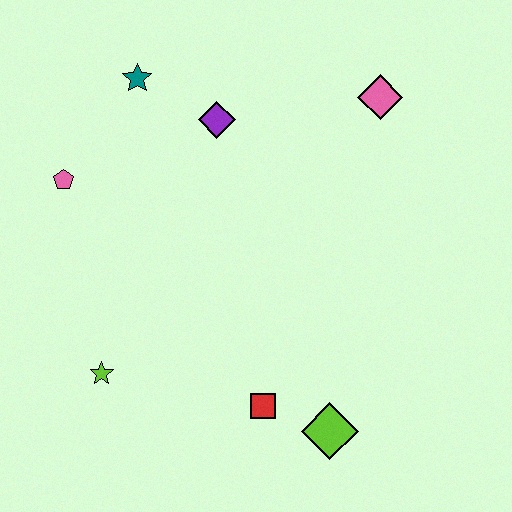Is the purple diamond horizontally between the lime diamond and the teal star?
Yes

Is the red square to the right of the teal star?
Yes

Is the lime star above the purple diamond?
No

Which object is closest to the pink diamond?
The purple diamond is closest to the pink diamond.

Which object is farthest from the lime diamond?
The teal star is farthest from the lime diamond.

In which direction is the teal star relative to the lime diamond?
The teal star is above the lime diamond.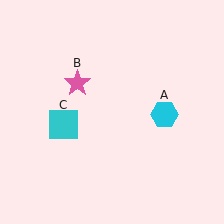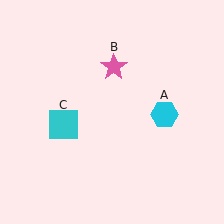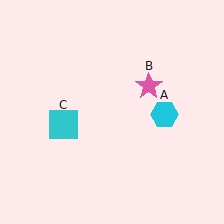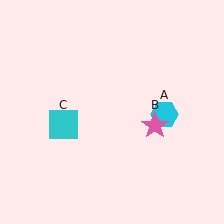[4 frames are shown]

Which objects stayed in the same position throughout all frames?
Cyan hexagon (object A) and cyan square (object C) remained stationary.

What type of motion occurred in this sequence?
The pink star (object B) rotated clockwise around the center of the scene.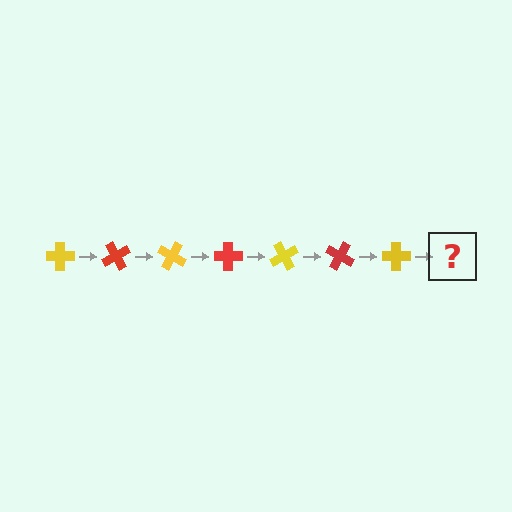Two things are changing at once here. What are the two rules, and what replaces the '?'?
The two rules are that it rotates 60 degrees each step and the color cycles through yellow and red. The '?' should be a red cross, rotated 420 degrees from the start.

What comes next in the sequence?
The next element should be a red cross, rotated 420 degrees from the start.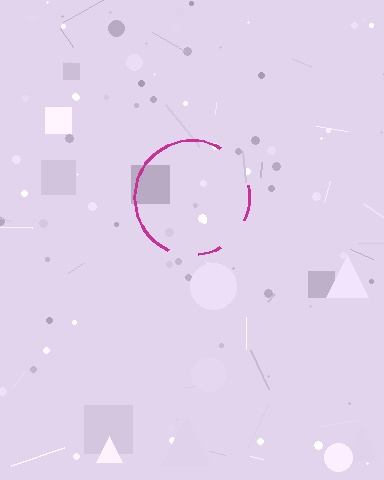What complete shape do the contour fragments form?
The contour fragments form a circle.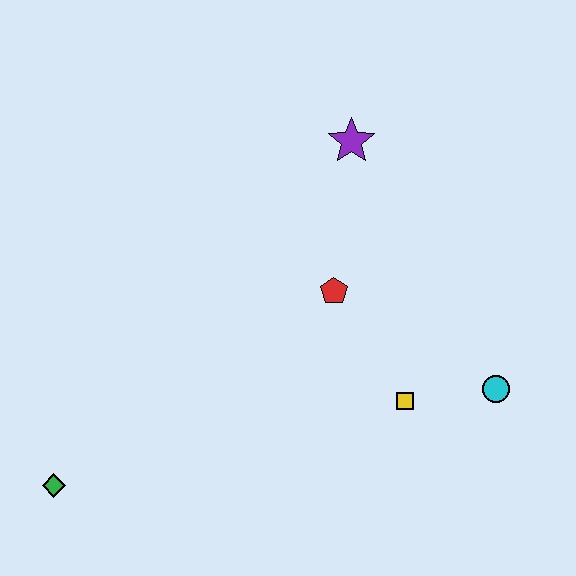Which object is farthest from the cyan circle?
The green diamond is farthest from the cyan circle.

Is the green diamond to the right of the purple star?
No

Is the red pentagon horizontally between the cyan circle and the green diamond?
Yes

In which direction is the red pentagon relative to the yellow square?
The red pentagon is above the yellow square.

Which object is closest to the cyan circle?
The yellow square is closest to the cyan circle.